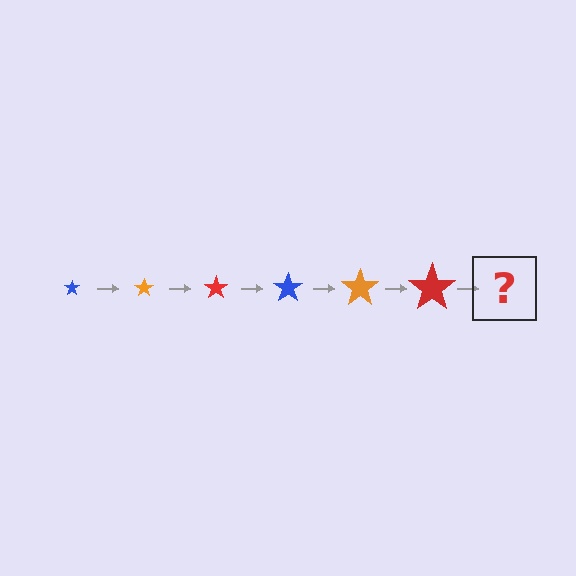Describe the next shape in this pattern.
It should be a blue star, larger than the previous one.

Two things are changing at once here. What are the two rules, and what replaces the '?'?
The two rules are that the star grows larger each step and the color cycles through blue, orange, and red. The '?' should be a blue star, larger than the previous one.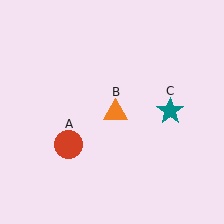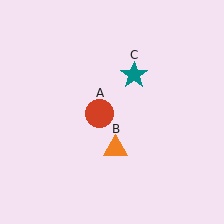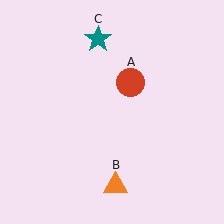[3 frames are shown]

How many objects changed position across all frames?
3 objects changed position: red circle (object A), orange triangle (object B), teal star (object C).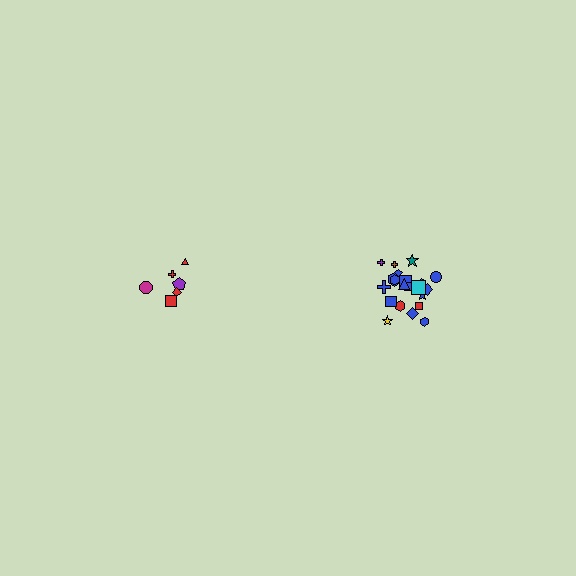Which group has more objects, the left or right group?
The right group.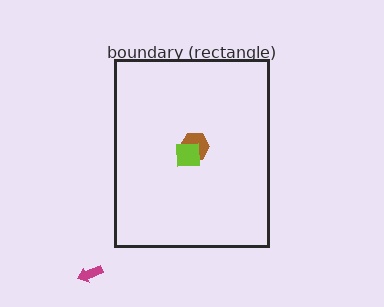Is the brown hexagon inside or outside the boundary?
Inside.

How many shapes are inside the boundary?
2 inside, 1 outside.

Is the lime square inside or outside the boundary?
Inside.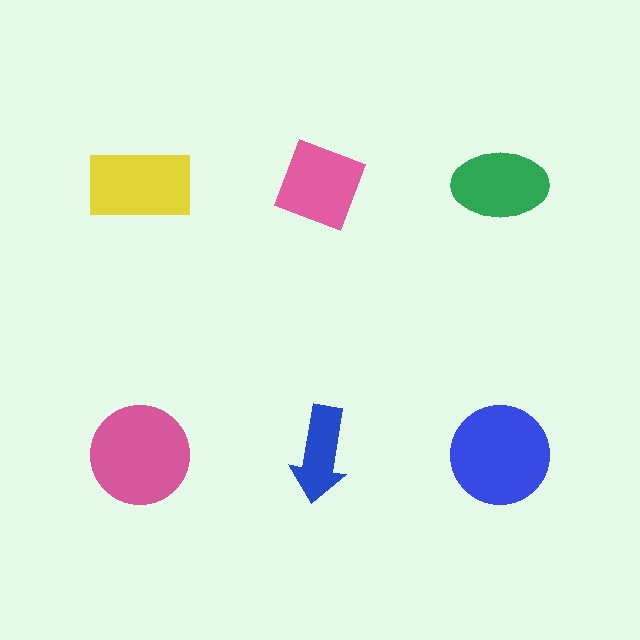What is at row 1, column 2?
A pink diamond.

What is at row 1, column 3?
A green ellipse.